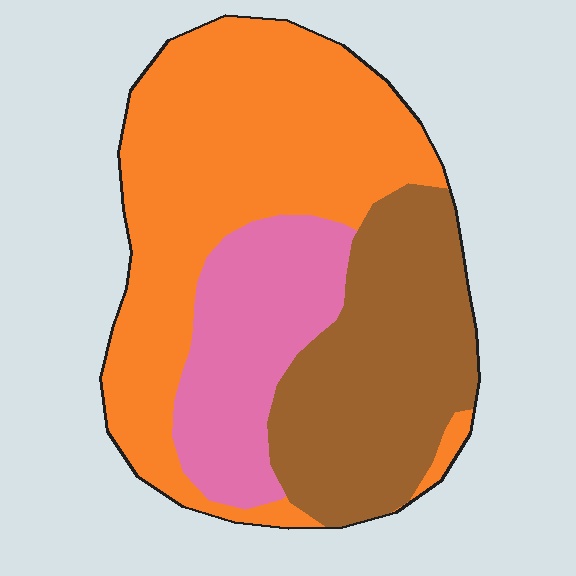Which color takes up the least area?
Pink, at roughly 20%.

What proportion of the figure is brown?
Brown takes up between a quarter and a half of the figure.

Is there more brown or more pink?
Brown.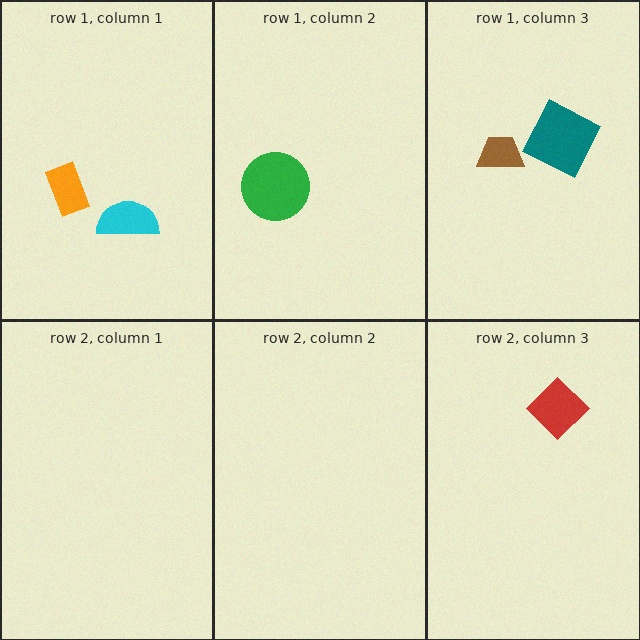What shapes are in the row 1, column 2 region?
The green circle.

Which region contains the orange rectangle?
The row 1, column 1 region.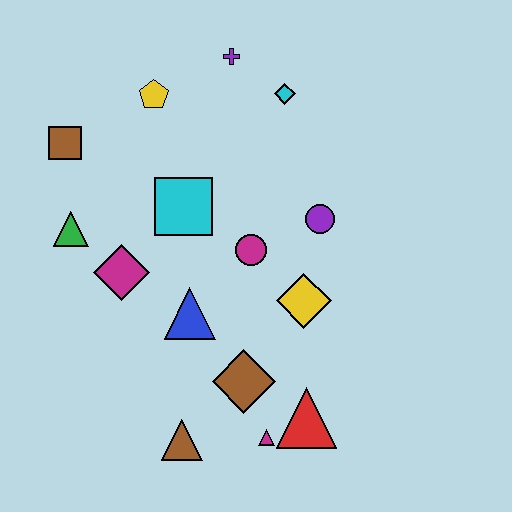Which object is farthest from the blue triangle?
The purple cross is farthest from the blue triangle.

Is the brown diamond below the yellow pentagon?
Yes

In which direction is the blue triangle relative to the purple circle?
The blue triangle is to the left of the purple circle.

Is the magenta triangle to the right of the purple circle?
No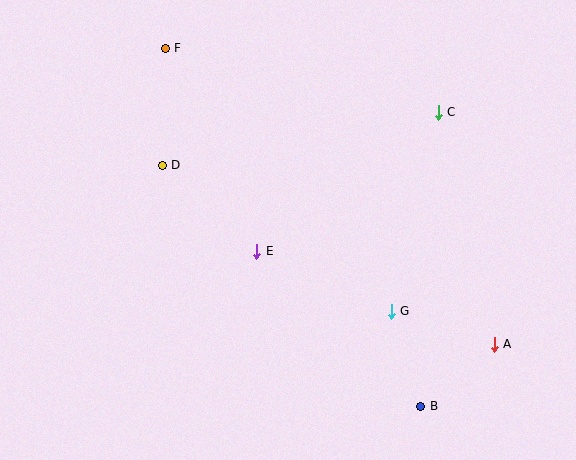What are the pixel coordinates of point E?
Point E is at (257, 251).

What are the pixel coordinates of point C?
Point C is at (438, 112).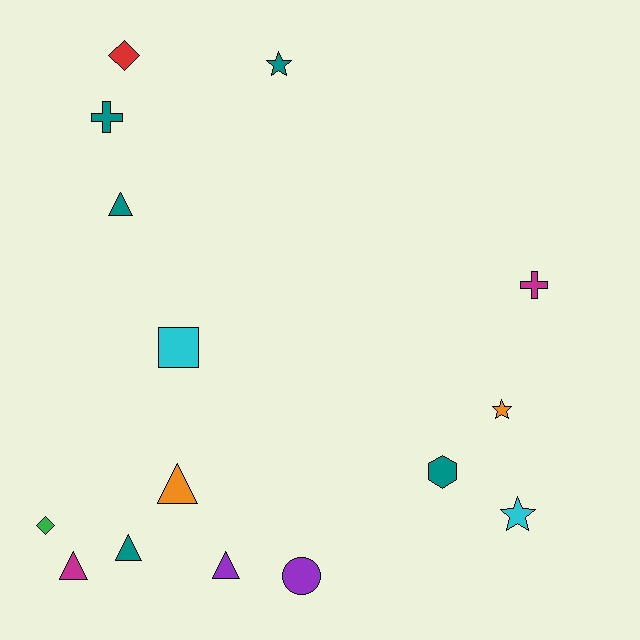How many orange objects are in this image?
There are 2 orange objects.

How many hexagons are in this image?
There is 1 hexagon.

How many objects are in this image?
There are 15 objects.